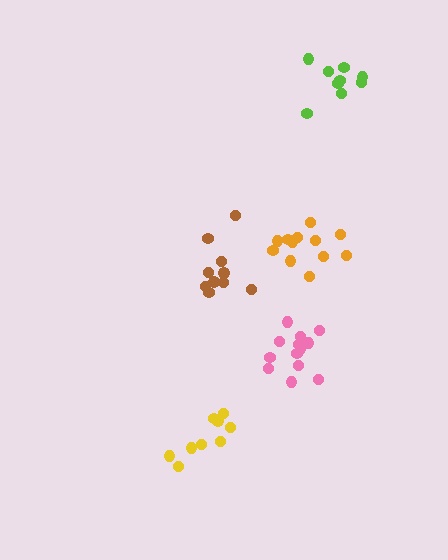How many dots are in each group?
Group 1: 12 dots, Group 2: 9 dots, Group 3: 10 dots, Group 4: 13 dots, Group 5: 9 dots (53 total).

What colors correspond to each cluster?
The clusters are colored: orange, yellow, brown, pink, lime.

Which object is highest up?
The lime cluster is topmost.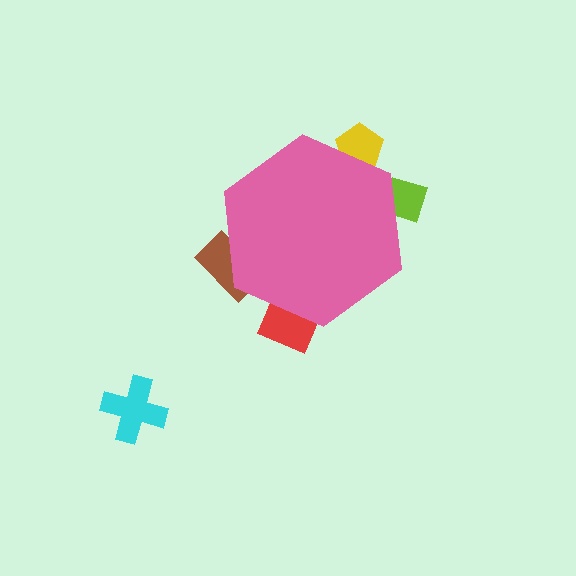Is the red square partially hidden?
Yes, the red square is partially hidden behind the pink hexagon.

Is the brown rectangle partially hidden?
Yes, the brown rectangle is partially hidden behind the pink hexagon.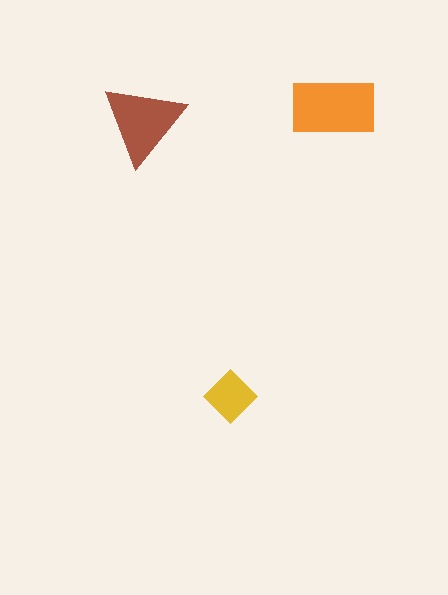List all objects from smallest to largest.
The yellow diamond, the brown triangle, the orange rectangle.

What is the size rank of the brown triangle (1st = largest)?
2nd.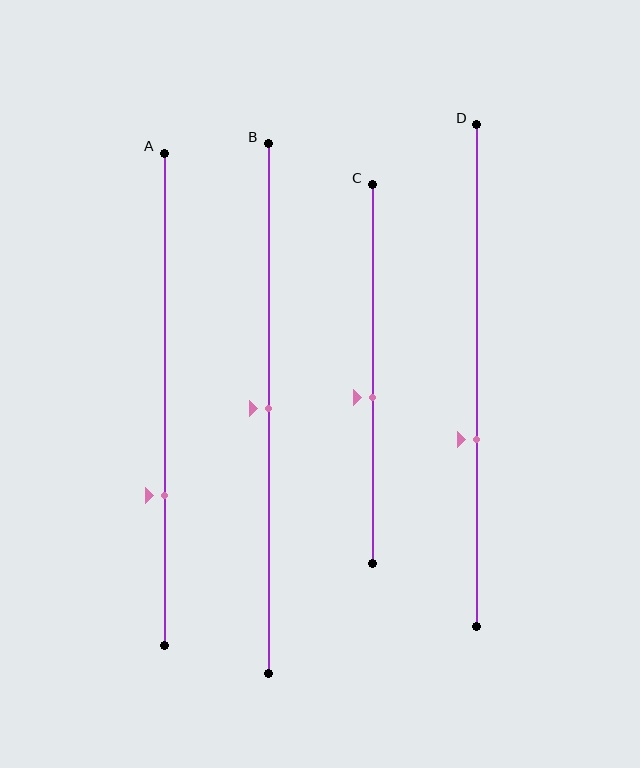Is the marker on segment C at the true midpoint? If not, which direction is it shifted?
No, the marker on segment C is shifted downward by about 6% of the segment length.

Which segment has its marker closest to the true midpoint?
Segment B has its marker closest to the true midpoint.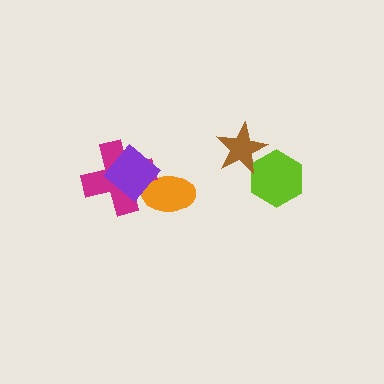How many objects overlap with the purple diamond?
2 objects overlap with the purple diamond.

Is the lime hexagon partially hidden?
Yes, it is partially covered by another shape.